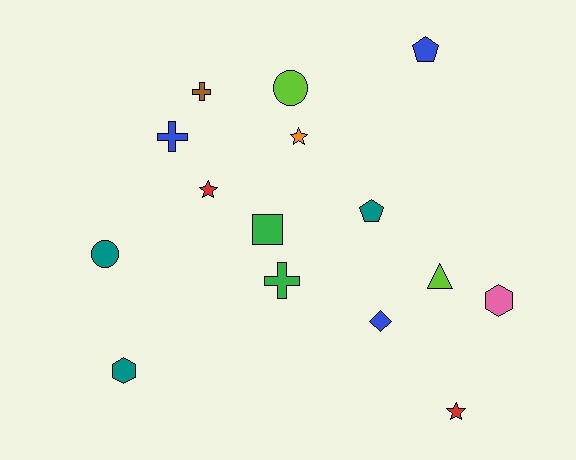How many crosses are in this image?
There are 3 crosses.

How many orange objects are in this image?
There is 1 orange object.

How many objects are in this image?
There are 15 objects.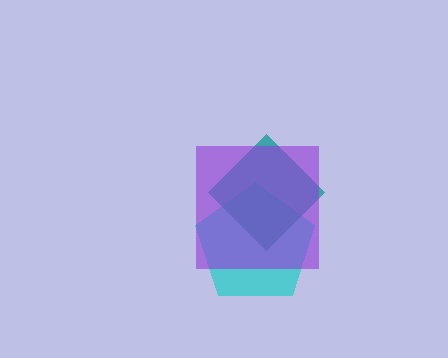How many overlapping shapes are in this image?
There are 3 overlapping shapes in the image.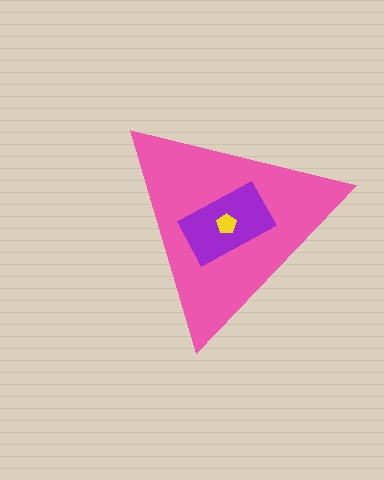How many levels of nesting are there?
3.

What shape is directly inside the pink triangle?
The purple rectangle.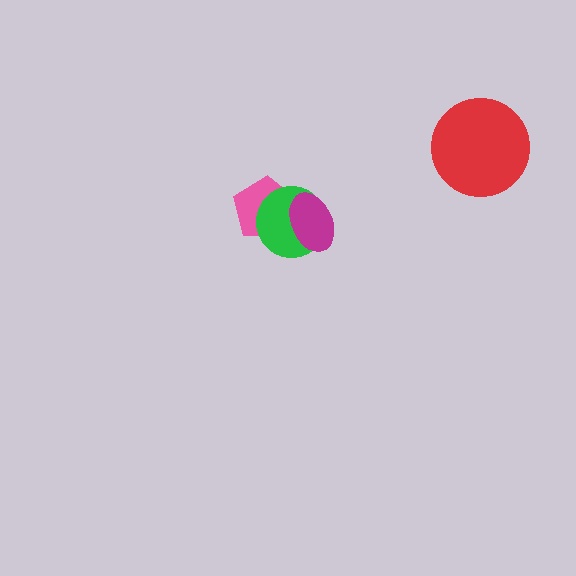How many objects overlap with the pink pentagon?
2 objects overlap with the pink pentagon.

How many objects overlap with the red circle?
0 objects overlap with the red circle.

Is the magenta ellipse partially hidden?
No, no other shape covers it.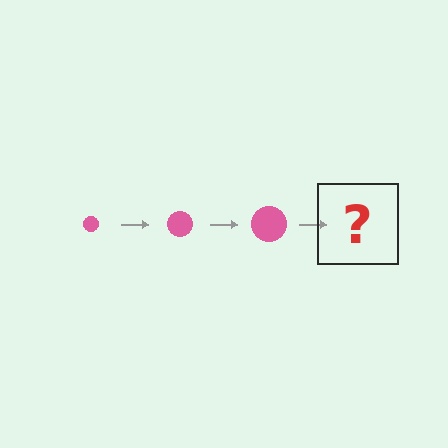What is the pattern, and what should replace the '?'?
The pattern is that the circle gets progressively larger each step. The '?' should be a pink circle, larger than the previous one.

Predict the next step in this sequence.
The next step is a pink circle, larger than the previous one.